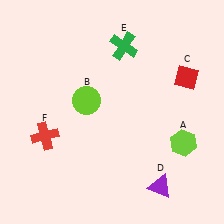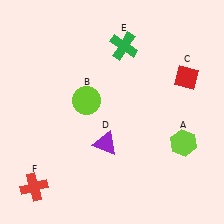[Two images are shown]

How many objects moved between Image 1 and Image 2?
2 objects moved between the two images.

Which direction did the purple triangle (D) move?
The purple triangle (D) moved left.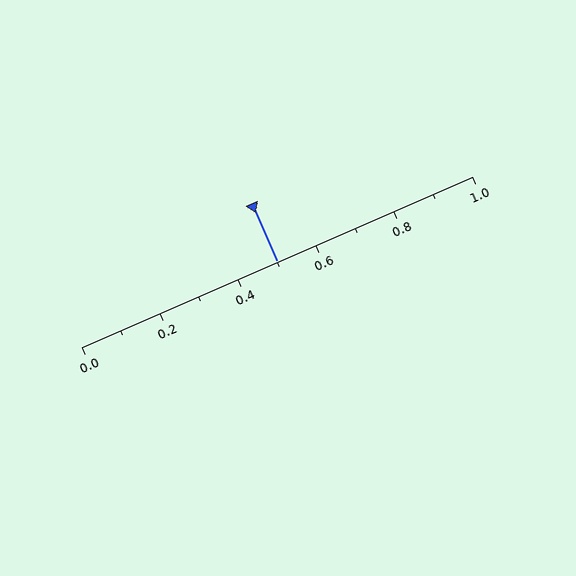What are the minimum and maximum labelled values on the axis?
The axis runs from 0.0 to 1.0.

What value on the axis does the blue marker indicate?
The marker indicates approximately 0.5.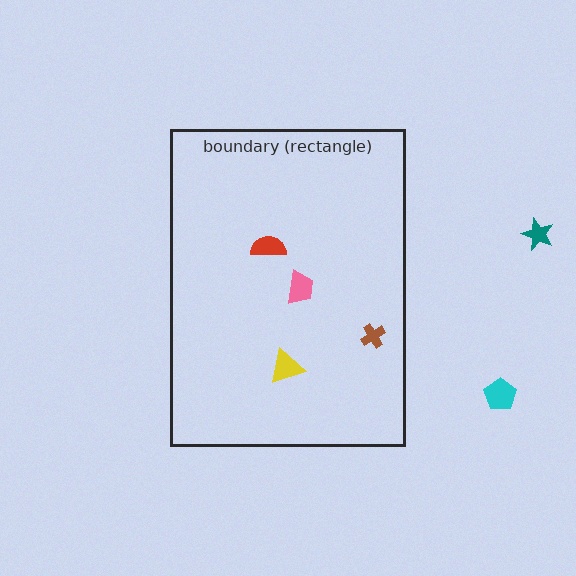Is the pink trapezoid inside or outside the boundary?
Inside.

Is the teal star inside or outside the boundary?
Outside.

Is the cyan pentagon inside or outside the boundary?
Outside.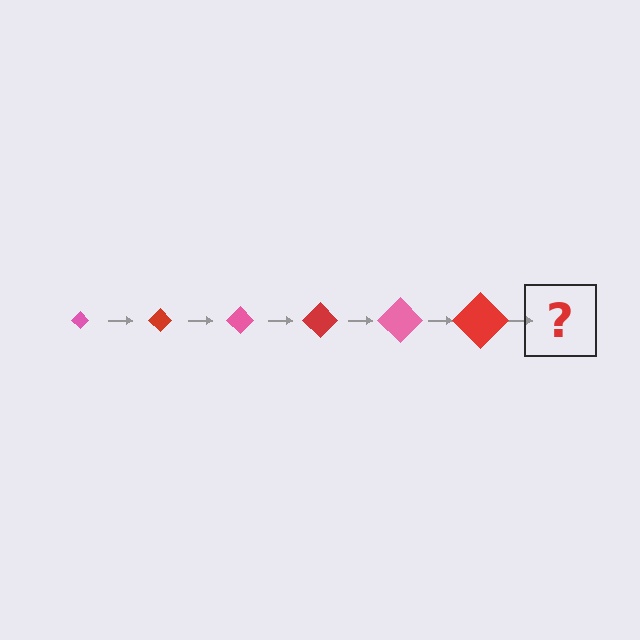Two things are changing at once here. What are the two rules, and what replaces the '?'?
The two rules are that the diamond grows larger each step and the color cycles through pink and red. The '?' should be a pink diamond, larger than the previous one.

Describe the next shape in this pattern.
It should be a pink diamond, larger than the previous one.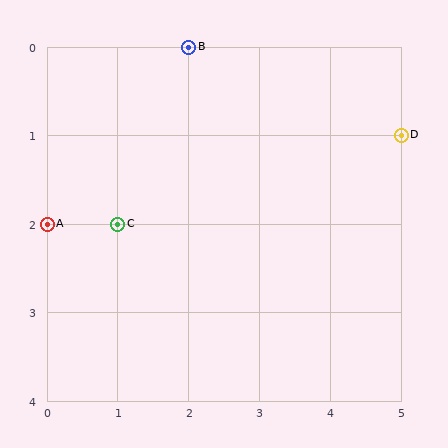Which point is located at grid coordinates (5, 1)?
Point D is at (5, 1).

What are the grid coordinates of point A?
Point A is at grid coordinates (0, 2).